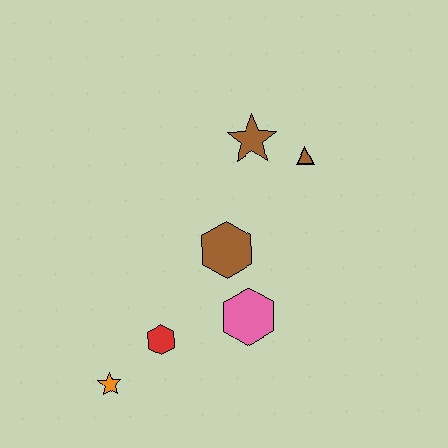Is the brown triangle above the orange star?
Yes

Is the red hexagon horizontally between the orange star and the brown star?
Yes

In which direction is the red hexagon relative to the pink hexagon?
The red hexagon is to the left of the pink hexagon.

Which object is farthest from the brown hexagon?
The orange star is farthest from the brown hexagon.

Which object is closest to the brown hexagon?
The pink hexagon is closest to the brown hexagon.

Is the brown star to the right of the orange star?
Yes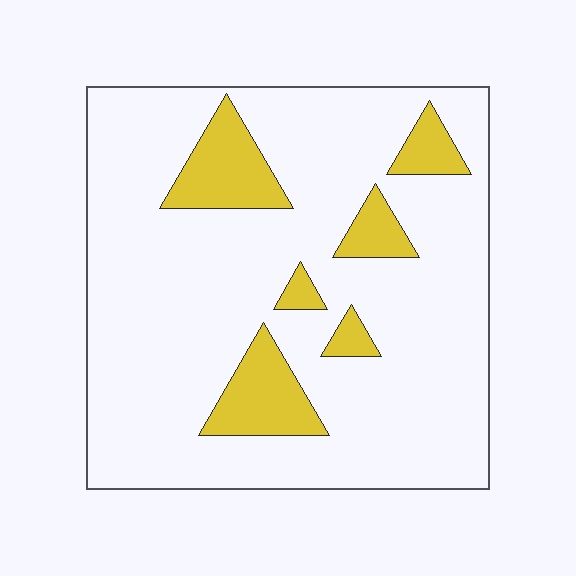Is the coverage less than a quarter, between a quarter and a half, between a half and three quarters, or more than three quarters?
Less than a quarter.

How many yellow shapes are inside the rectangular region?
6.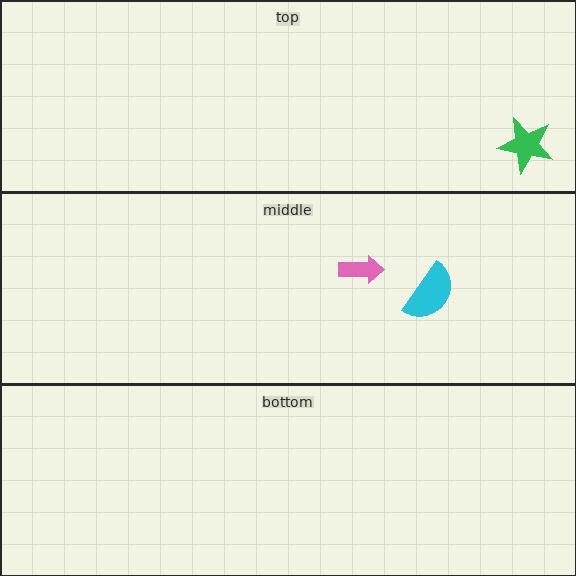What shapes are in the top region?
The green star.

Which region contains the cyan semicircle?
The middle region.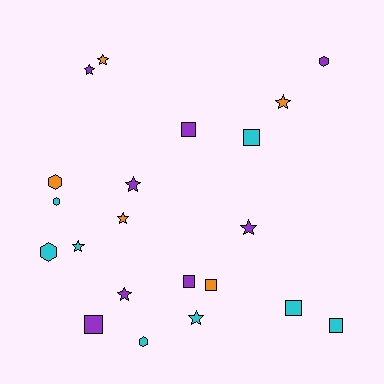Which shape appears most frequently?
Star, with 9 objects.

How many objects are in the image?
There are 21 objects.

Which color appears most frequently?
Purple, with 8 objects.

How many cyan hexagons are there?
There are 3 cyan hexagons.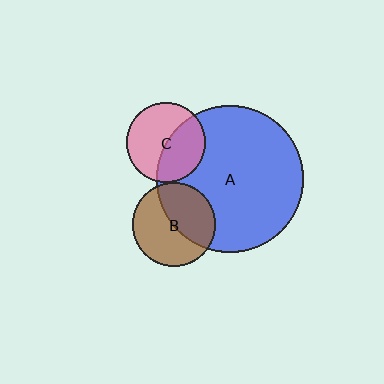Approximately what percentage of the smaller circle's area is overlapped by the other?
Approximately 45%.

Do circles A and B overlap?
Yes.